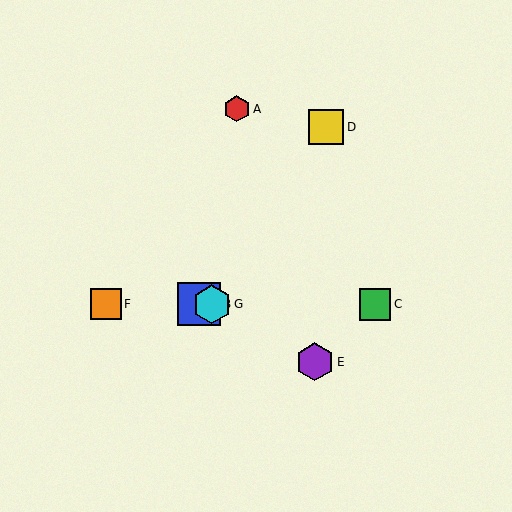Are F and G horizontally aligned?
Yes, both are at y≈304.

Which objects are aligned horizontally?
Objects B, C, F, G are aligned horizontally.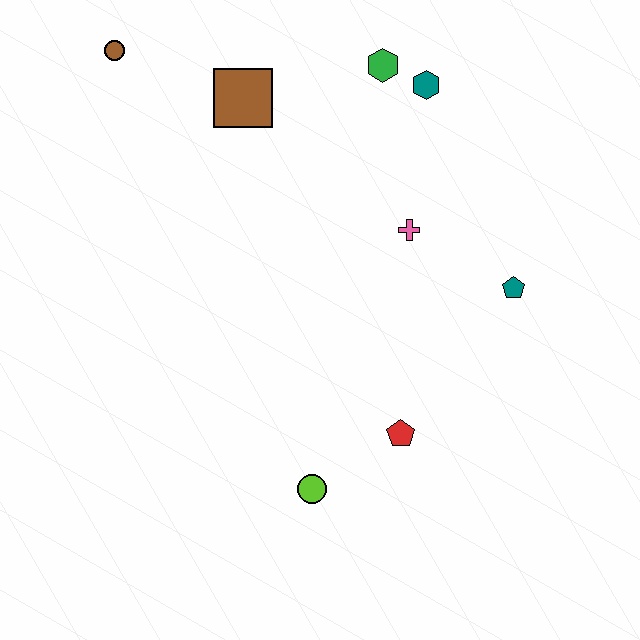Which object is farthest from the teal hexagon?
The lime circle is farthest from the teal hexagon.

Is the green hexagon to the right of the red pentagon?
No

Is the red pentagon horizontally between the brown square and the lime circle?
No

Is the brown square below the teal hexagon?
Yes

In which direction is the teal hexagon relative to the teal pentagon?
The teal hexagon is above the teal pentagon.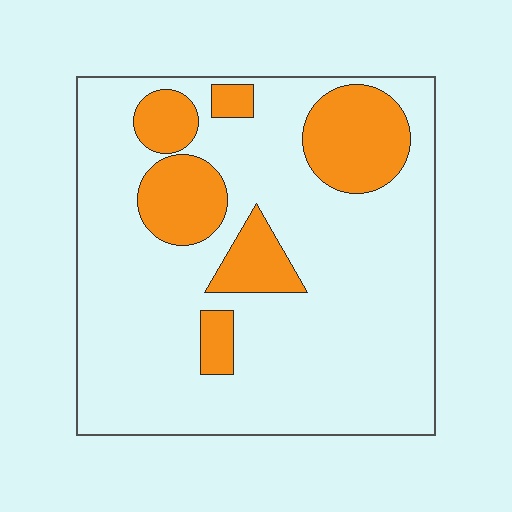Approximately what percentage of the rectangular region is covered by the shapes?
Approximately 20%.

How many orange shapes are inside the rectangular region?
6.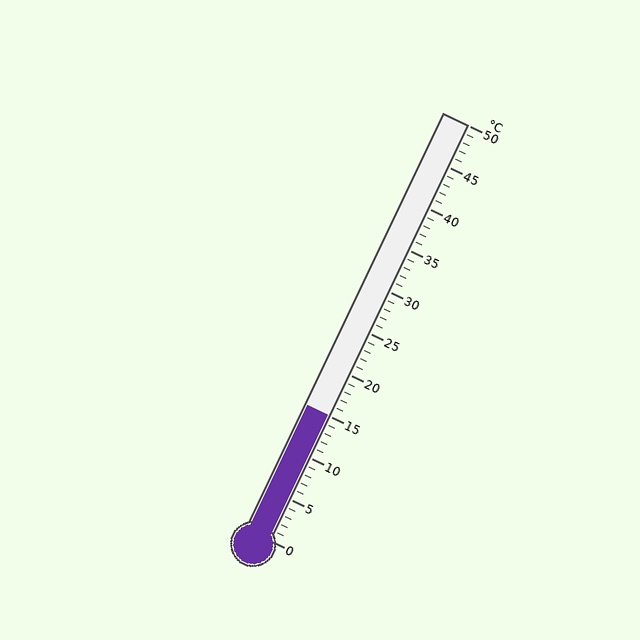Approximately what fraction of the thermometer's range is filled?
The thermometer is filled to approximately 30% of its range.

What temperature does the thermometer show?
The thermometer shows approximately 15°C.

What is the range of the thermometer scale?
The thermometer scale ranges from 0°C to 50°C.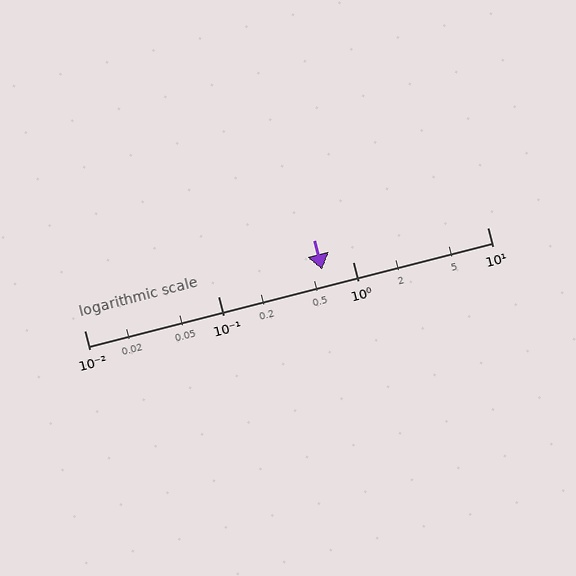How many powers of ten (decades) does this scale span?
The scale spans 3 decades, from 0.01 to 10.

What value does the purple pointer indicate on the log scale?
The pointer indicates approximately 0.59.